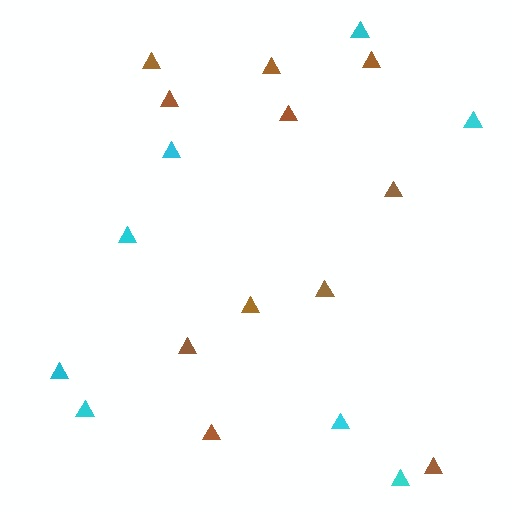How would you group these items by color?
There are 2 groups: one group of cyan triangles (8) and one group of brown triangles (11).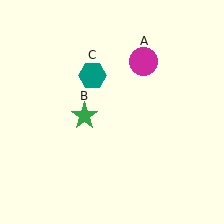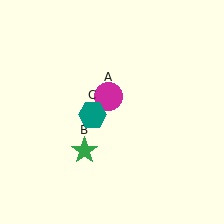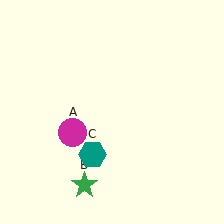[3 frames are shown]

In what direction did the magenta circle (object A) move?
The magenta circle (object A) moved down and to the left.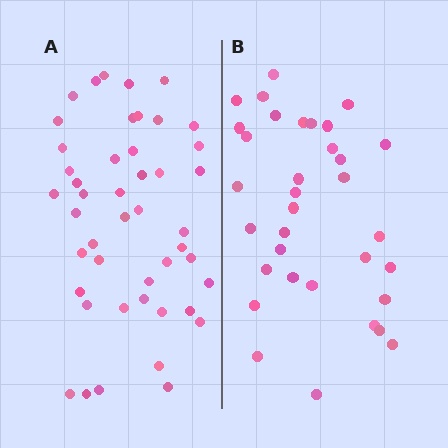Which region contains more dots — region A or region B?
Region A (the left region) has more dots.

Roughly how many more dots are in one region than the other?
Region A has roughly 12 or so more dots than region B.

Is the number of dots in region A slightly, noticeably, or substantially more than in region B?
Region A has noticeably more, but not dramatically so. The ratio is roughly 1.4 to 1.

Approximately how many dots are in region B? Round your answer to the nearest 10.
About 30 dots. (The exact count is 34, which rounds to 30.)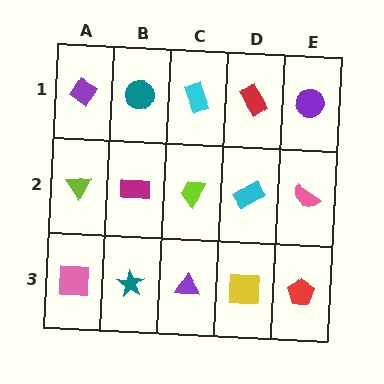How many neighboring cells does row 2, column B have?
4.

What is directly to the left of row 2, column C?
A magenta rectangle.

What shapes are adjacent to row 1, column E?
A pink semicircle (row 2, column E), a red rectangle (row 1, column D).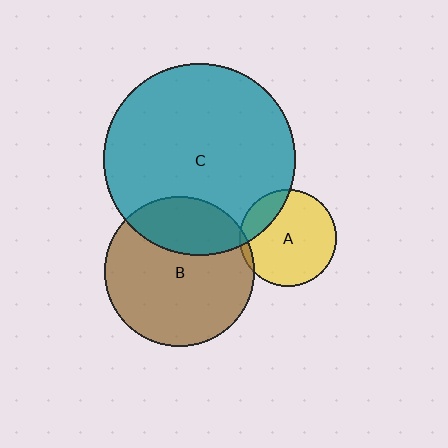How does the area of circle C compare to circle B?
Approximately 1.6 times.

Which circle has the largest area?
Circle C (teal).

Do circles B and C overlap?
Yes.